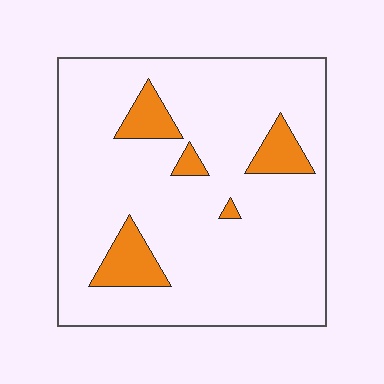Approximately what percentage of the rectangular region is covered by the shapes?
Approximately 10%.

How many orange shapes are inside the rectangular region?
5.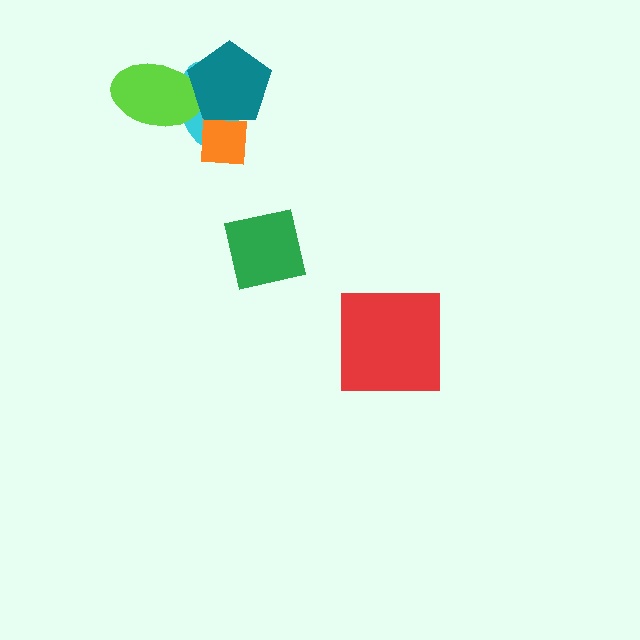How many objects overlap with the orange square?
2 objects overlap with the orange square.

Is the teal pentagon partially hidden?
Yes, it is partially covered by another shape.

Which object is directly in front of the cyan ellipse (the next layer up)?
The lime ellipse is directly in front of the cyan ellipse.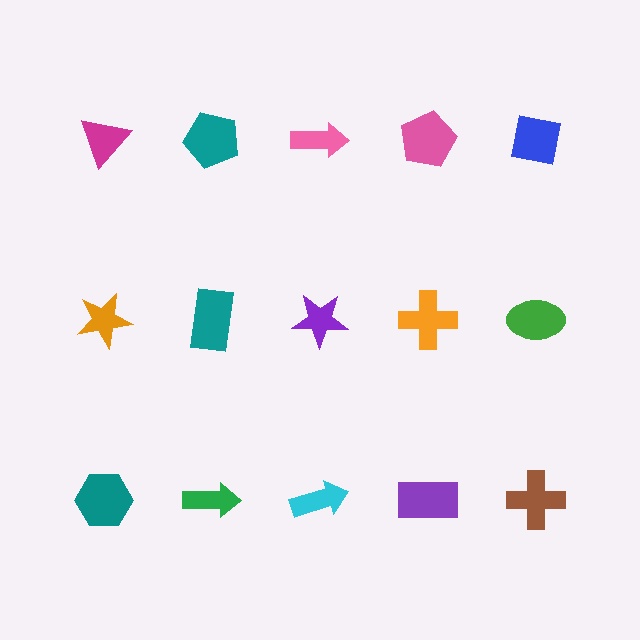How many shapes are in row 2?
5 shapes.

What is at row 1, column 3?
A pink arrow.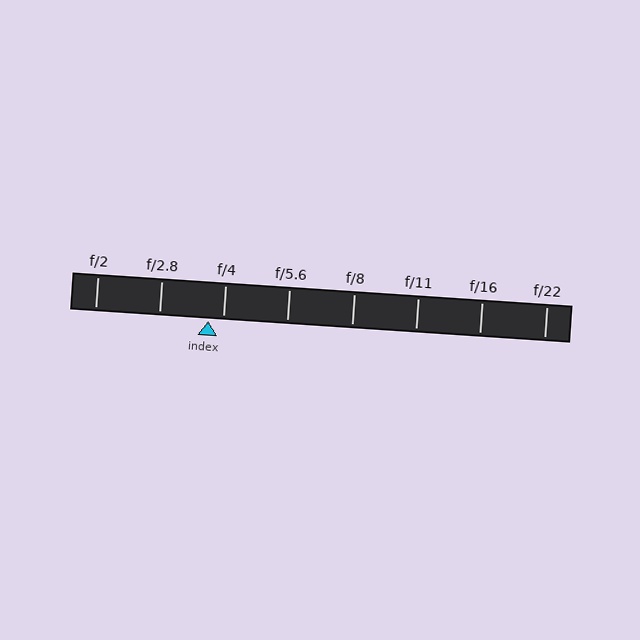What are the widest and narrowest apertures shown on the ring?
The widest aperture shown is f/2 and the narrowest is f/22.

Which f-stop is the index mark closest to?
The index mark is closest to f/4.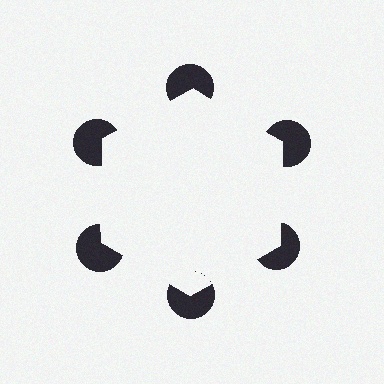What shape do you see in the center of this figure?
An illusory hexagon — its edges are inferred from the aligned wedge cuts in the pac-man discs, not physically drawn.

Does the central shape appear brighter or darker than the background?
It typically appears slightly brighter than the background, even though no actual brightness change is drawn.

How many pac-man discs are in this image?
There are 6 — one at each vertex of the illusory hexagon.